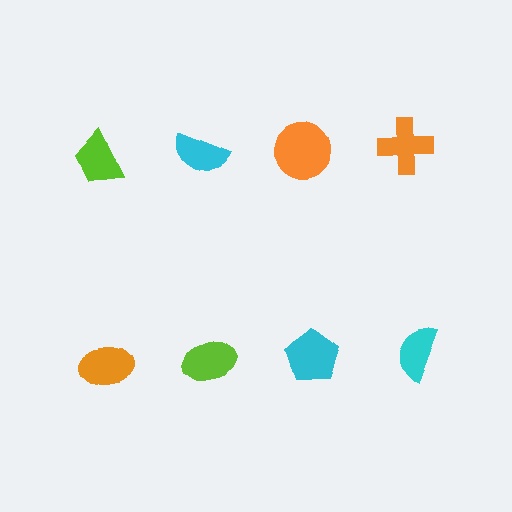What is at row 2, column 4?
A cyan semicircle.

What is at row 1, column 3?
An orange circle.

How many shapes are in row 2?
4 shapes.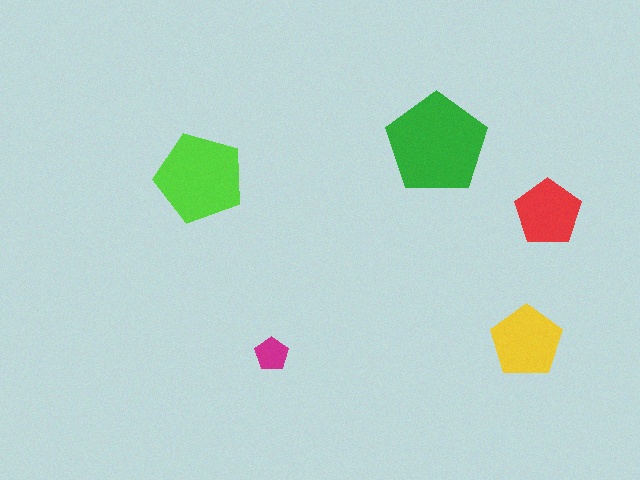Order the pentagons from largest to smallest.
the green one, the lime one, the yellow one, the red one, the magenta one.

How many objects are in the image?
There are 5 objects in the image.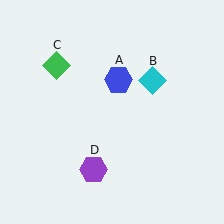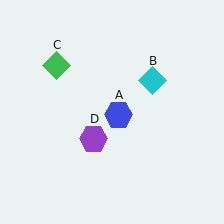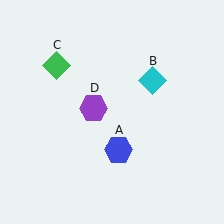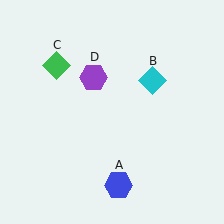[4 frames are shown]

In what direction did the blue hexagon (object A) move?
The blue hexagon (object A) moved down.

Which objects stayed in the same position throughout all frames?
Cyan diamond (object B) and green diamond (object C) remained stationary.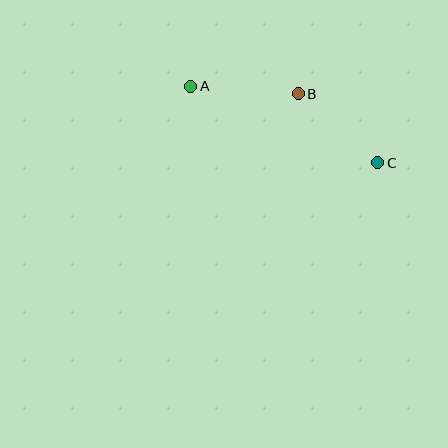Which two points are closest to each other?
Points B and C are closest to each other.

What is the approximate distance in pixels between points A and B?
The distance between A and B is approximately 108 pixels.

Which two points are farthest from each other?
Points A and C are farthest from each other.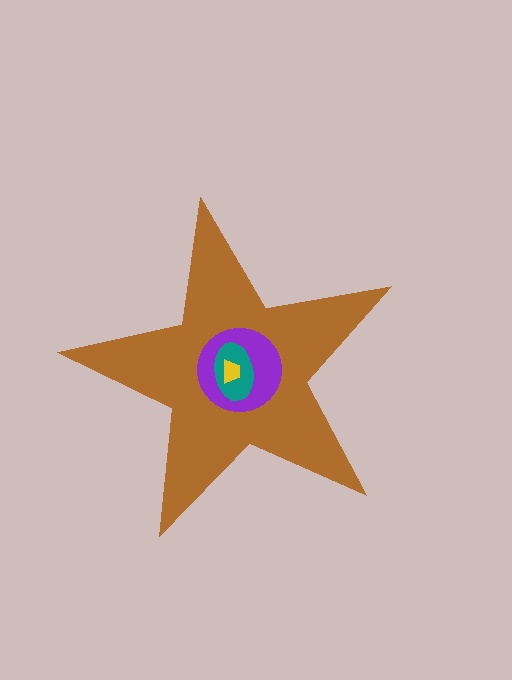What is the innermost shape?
The yellow trapezoid.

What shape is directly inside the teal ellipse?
The yellow trapezoid.